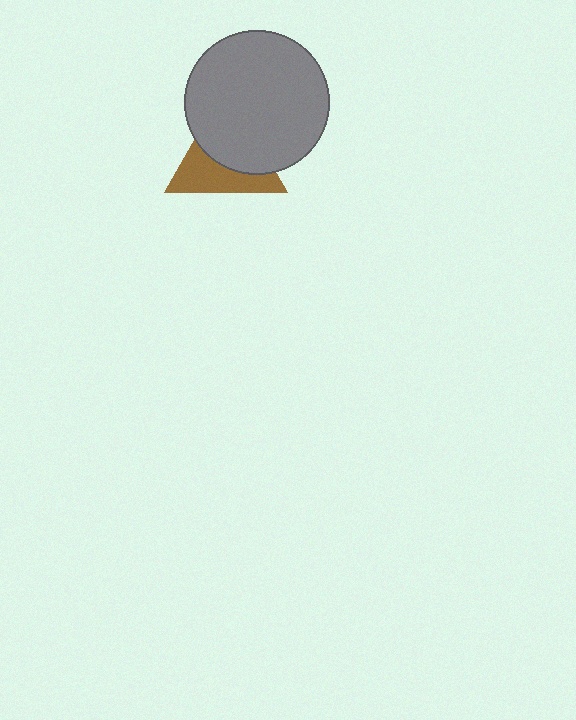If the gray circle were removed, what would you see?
You would see the complete brown triangle.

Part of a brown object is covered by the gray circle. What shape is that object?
It is a triangle.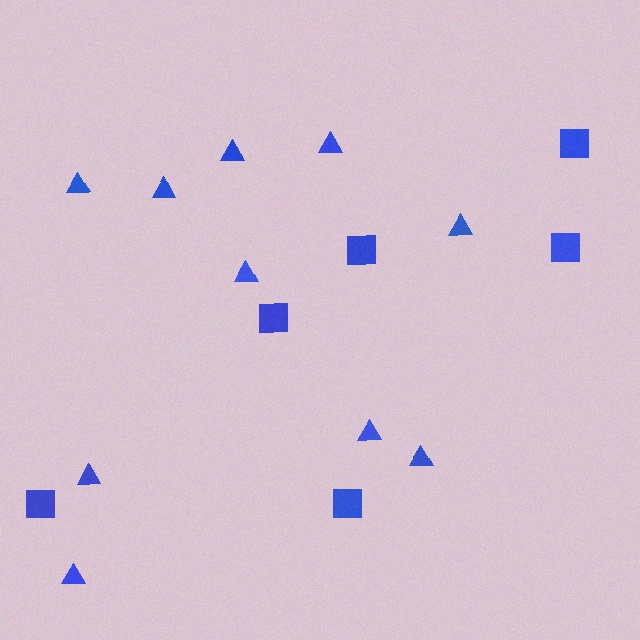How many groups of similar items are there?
There are 2 groups: one group of squares (6) and one group of triangles (10).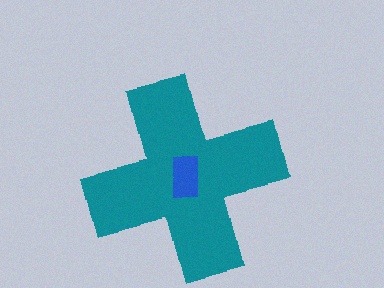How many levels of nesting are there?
2.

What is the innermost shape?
The blue rectangle.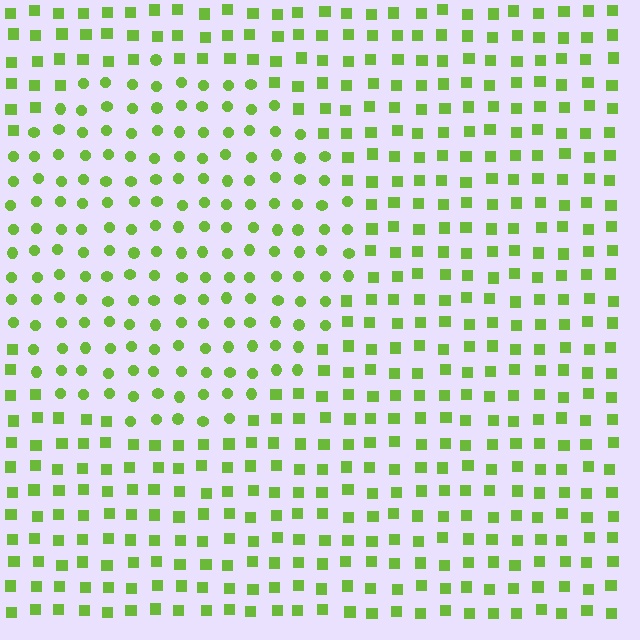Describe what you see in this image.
The image is filled with small lime elements arranged in a uniform grid. A circle-shaped region contains circles, while the surrounding area contains squares. The boundary is defined purely by the change in element shape.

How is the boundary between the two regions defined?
The boundary is defined by a change in element shape: circles inside vs. squares outside. All elements share the same color and spacing.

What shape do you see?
I see a circle.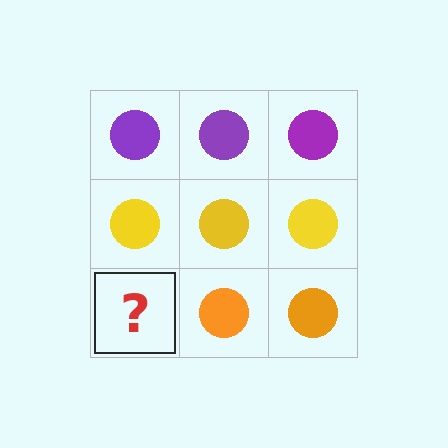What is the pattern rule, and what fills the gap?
The rule is that each row has a consistent color. The gap should be filled with an orange circle.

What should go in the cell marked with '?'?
The missing cell should contain an orange circle.